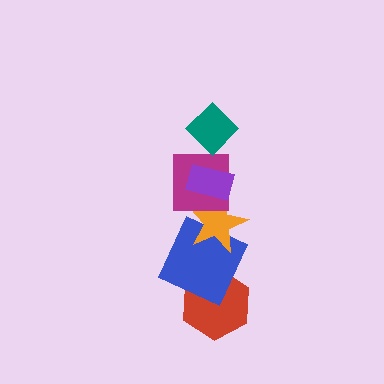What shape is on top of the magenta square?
The purple rectangle is on top of the magenta square.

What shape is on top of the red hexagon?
The blue square is on top of the red hexagon.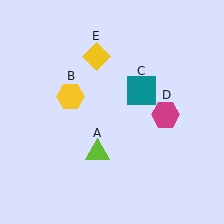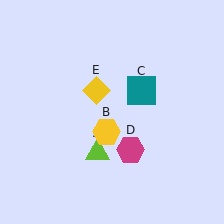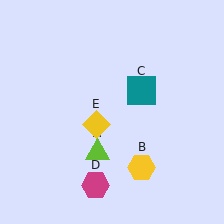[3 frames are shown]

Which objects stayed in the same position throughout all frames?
Lime triangle (object A) and teal square (object C) remained stationary.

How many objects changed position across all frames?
3 objects changed position: yellow hexagon (object B), magenta hexagon (object D), yellow diamond (object E).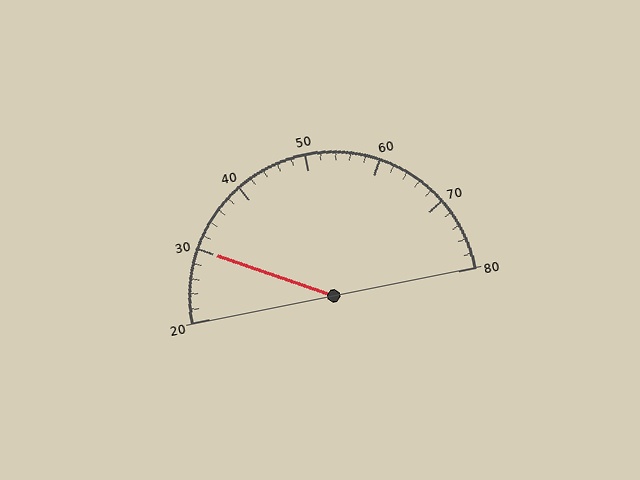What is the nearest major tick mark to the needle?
The nearest major tick mark is 30.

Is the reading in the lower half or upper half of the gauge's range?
The reading is in the lower half of the range (20 to 80).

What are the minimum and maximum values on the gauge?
The gauge ranges from 20 to 80.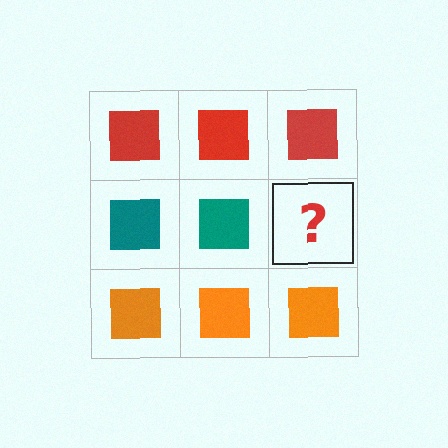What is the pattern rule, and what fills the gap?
The rule is that each row has a consistent color. The gap should be filled with a teal square.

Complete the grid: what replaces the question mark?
The question mark should be replaced with a teal square.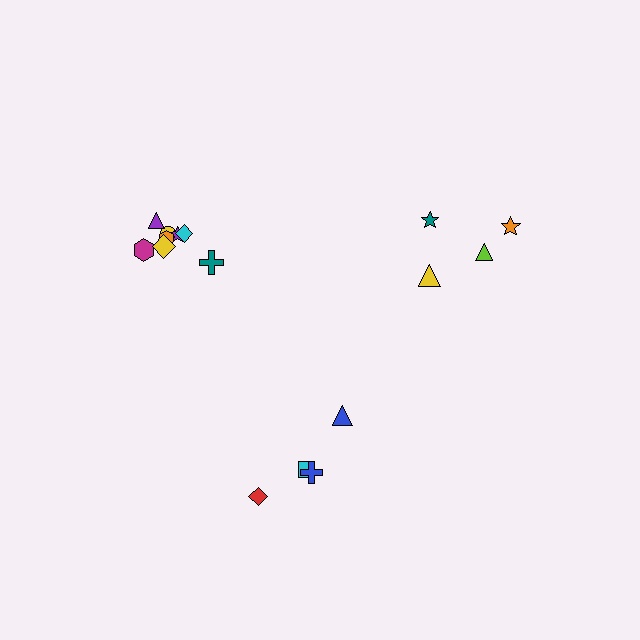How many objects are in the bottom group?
There are 4 objects.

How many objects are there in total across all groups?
There are 16 objects.